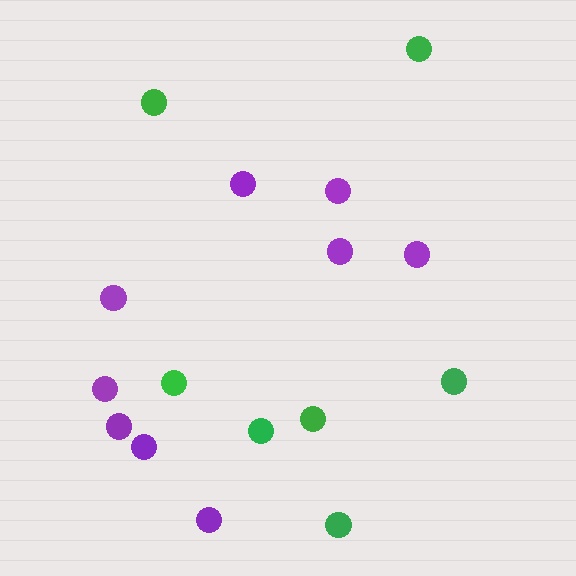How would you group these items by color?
There are 2 groups: one group of green circles (7) and one group of purple circles (9).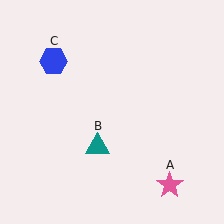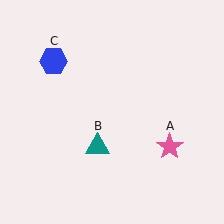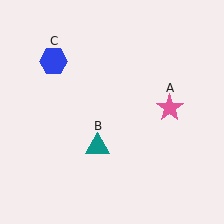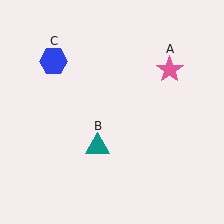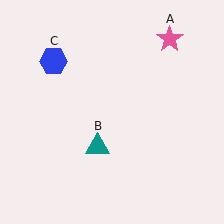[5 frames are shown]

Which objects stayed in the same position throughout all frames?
Teal triangle (object B) and blue hexagon (object C) remained stationary.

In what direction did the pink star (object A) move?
The pink star (object A) moved up.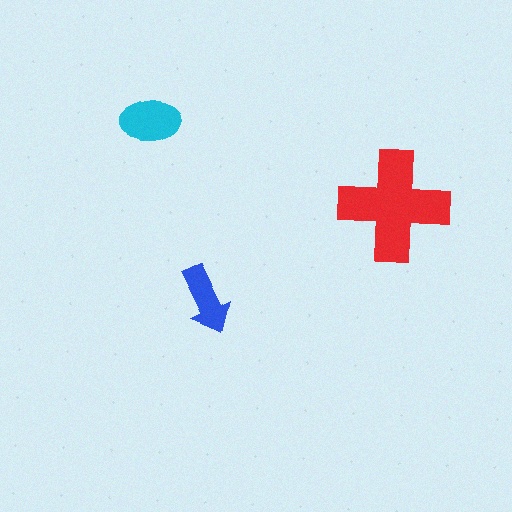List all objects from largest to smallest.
The red cross, the cyan ellipse, the blue arrow.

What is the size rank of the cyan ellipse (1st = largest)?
2nd.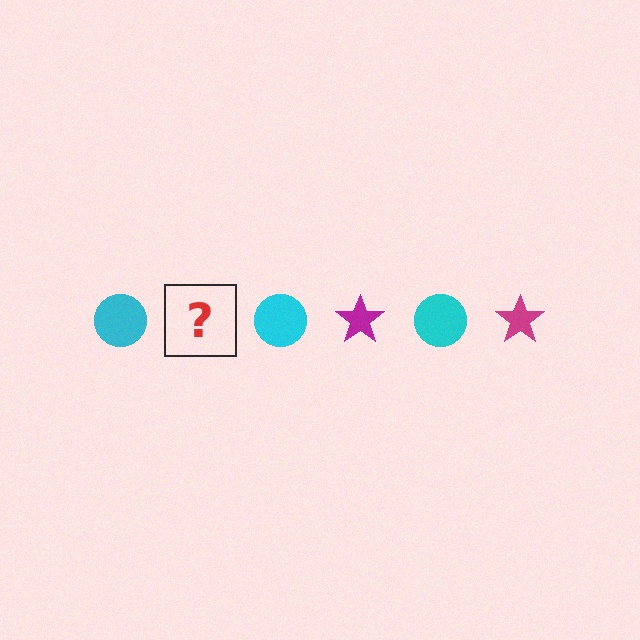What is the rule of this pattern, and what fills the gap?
The rule is that the pattern alternates between cyan circle and magenta star. The gap should be filled with a magenta star.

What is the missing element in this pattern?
The missing element is a magenta star.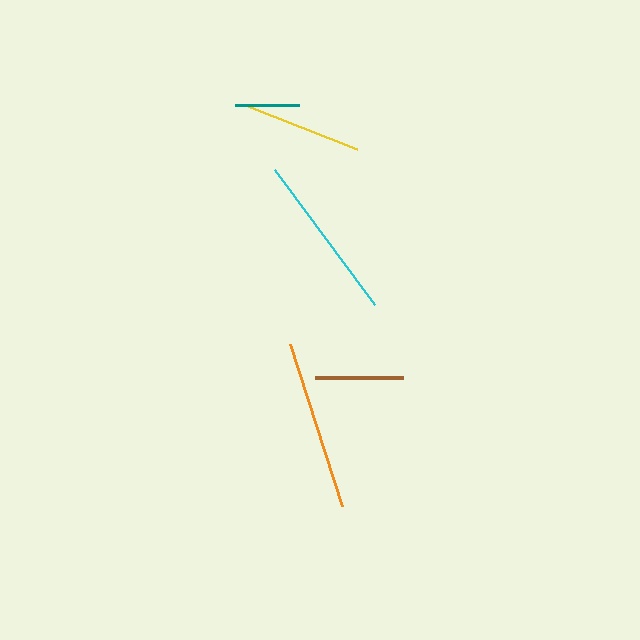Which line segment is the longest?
The orange line is the longest at approximately 171 pixels.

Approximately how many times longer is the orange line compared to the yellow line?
The orange line is approximately 1.4 times the length of the yellow line.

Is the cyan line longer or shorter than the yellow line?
The cyan line is longer than the yellow line.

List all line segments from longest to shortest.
From longest to shortest: orange, cyan, yellow, brown, teal.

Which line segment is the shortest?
The teal line is the shortest at approximately 64 pixels.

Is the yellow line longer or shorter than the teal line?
The yellow line is longer than the teal line.